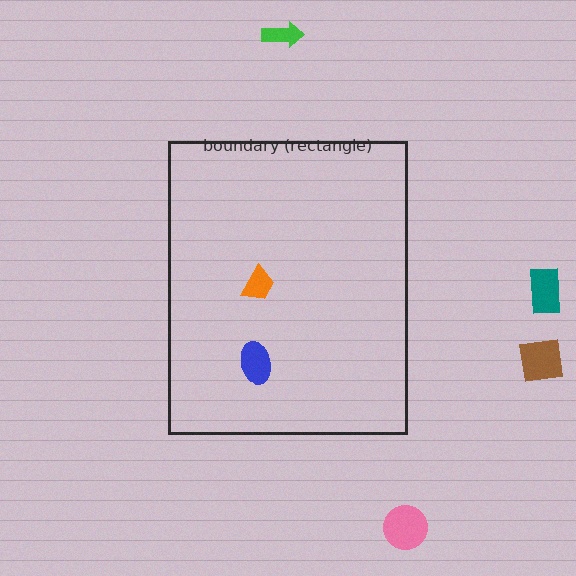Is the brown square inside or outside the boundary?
Outside.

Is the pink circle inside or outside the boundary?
Outside.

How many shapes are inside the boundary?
2 inside, 4 outside.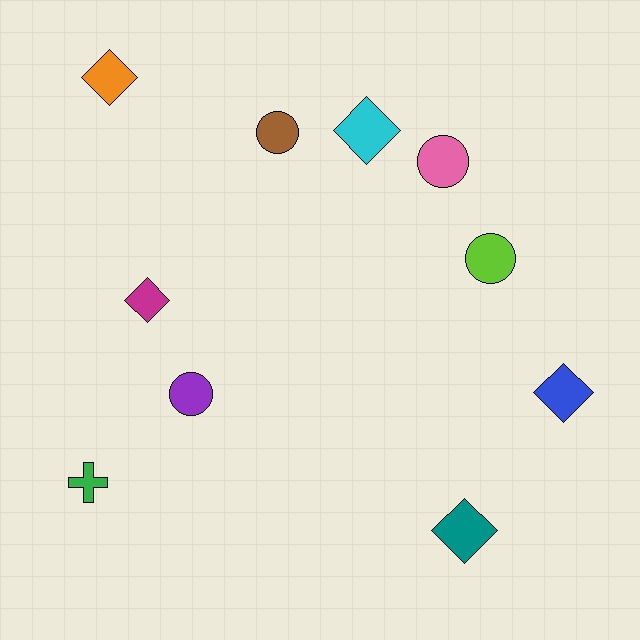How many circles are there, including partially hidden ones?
There are 4 circles.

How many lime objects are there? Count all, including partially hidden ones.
There is 1 lime object.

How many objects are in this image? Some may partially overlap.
There are 10 objects.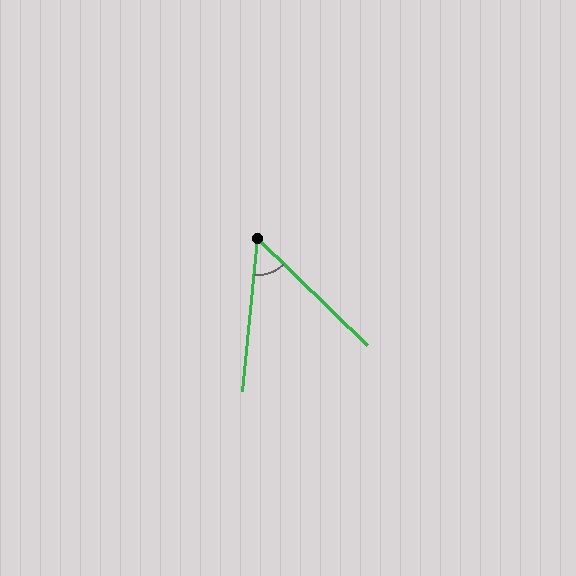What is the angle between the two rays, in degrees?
Approximately 51 degrees.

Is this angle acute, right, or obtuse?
It is acute.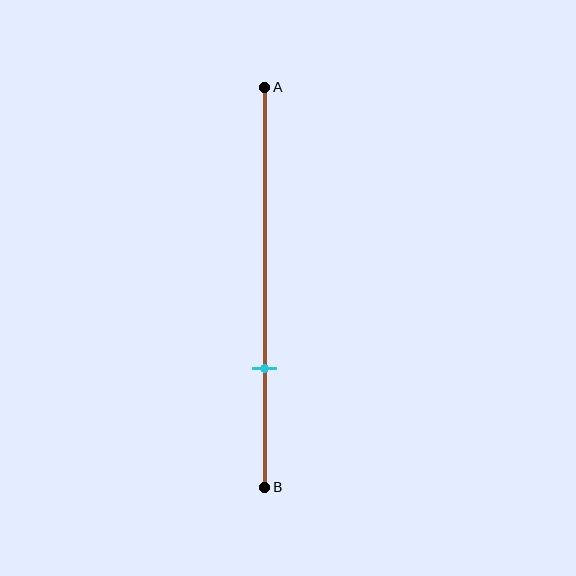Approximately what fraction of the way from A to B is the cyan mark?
The cyan mark is approximately 70% of the way from A to B.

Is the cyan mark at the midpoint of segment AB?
No, the mark is at about 70% from A, not at the 50% midpoint.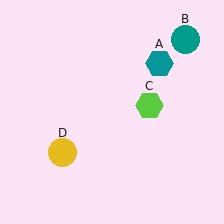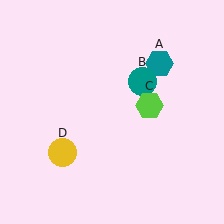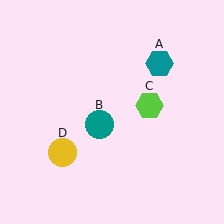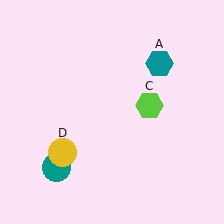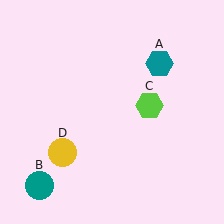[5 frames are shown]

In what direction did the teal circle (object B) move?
The teal circle (object B) moved down and to the left.